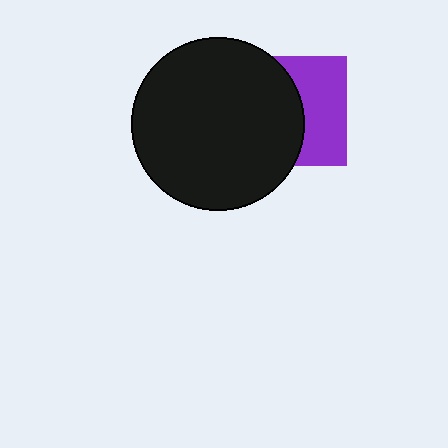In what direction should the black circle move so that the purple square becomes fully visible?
The black circle should move left. That is the shortest direction to clear the overlap and leave the purple square fully visible.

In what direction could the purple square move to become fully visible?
The purple square could move right. That would shift it out from behind the black circle entirely.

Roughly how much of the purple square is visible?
About half of it is visible (roughly 45%).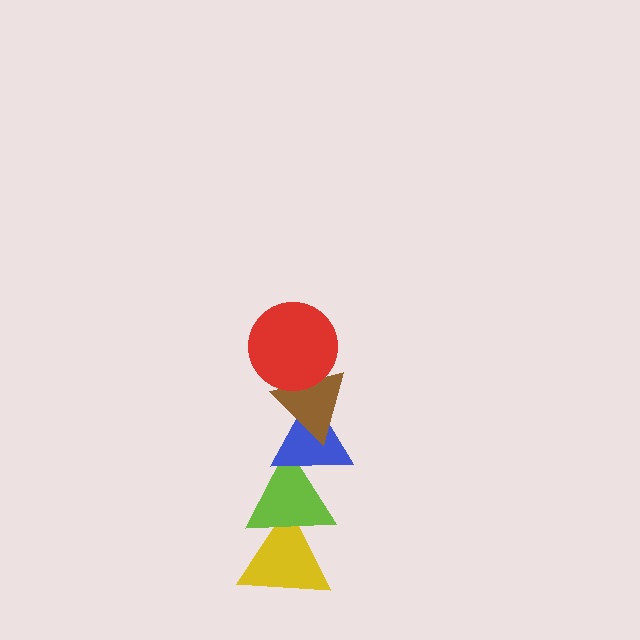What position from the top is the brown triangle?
The brown triangle is 2nd from the top.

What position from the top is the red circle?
The red circle is 1st from the top.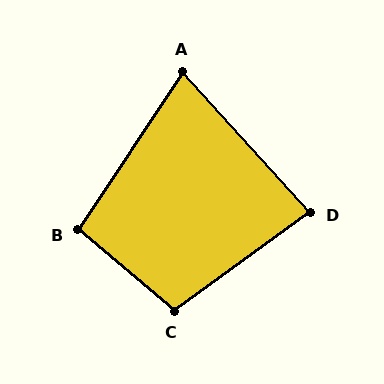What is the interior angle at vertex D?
Approximately 84 degrees (acute).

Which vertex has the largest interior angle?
C, at approximately 104 degrees.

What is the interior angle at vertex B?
Approximately 96 degrees (obtuse).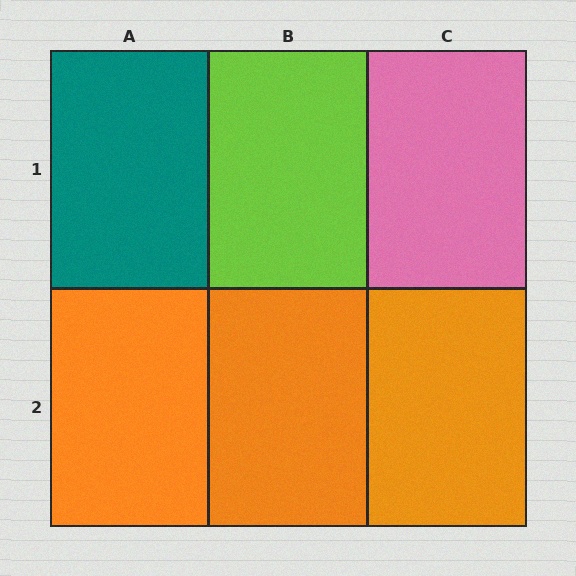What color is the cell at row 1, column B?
Lime.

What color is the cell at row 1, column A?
Teal.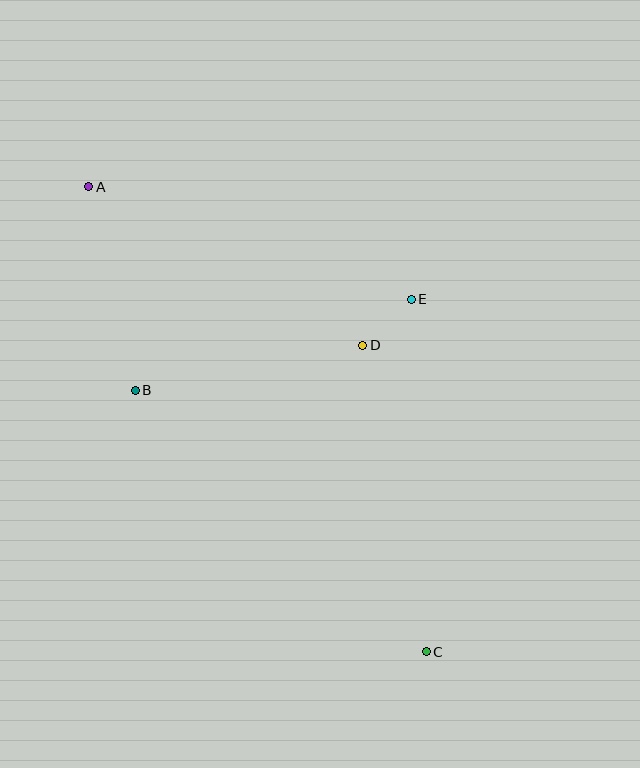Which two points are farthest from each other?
Points A and C are farthest from each other.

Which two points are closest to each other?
Points D and E are closest to each other.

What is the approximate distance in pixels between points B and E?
The distance between B and E is approximately 291 pixels.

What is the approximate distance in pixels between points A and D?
The distance between A and D is approximately 317 pixels.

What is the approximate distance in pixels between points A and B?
The distance between A and B is approximately 209 pixels.